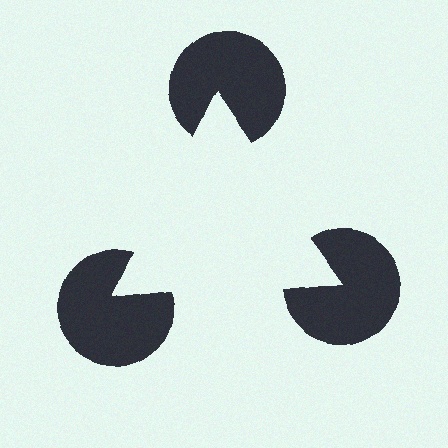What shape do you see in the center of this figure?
An illusory triangle — its edges are inferred from the aligned wedge cuts in the pac-man discs, not physically drawn.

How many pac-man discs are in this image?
There are 3 — one at each vertex of the illusory triangle.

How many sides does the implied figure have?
3 sides.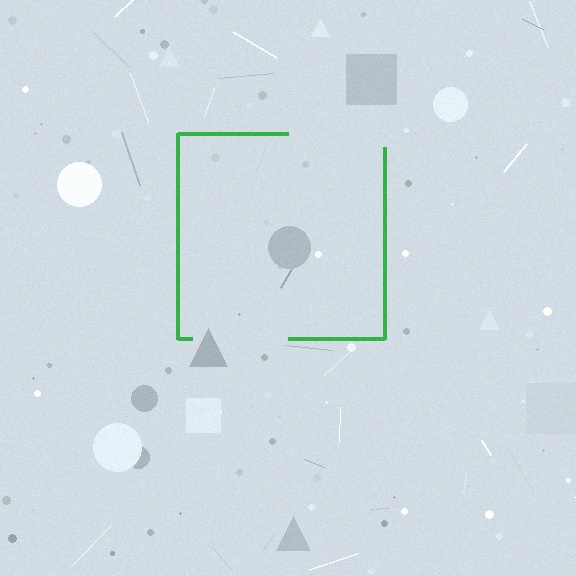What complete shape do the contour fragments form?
The contour fragments form a square.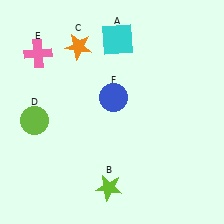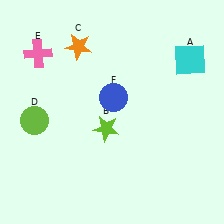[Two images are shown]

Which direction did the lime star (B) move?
The lime star (B) moved up.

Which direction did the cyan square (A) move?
The cyan square (A) moved right.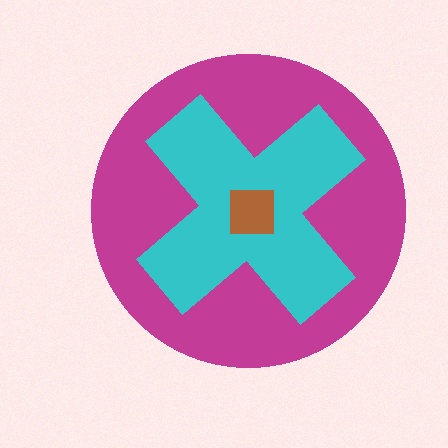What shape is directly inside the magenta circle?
The cyan cross.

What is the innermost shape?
The brown square.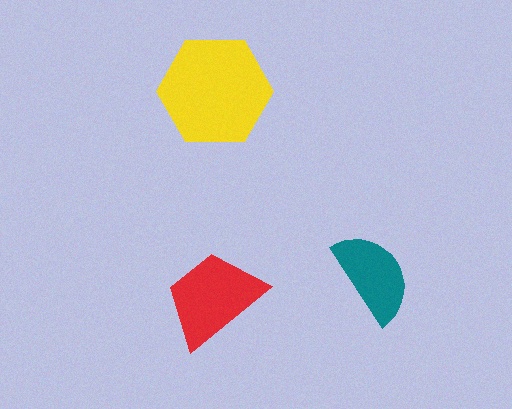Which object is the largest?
The yellow hexagon.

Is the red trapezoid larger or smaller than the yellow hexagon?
Smaller.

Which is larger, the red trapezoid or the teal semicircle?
The red trapezoid.